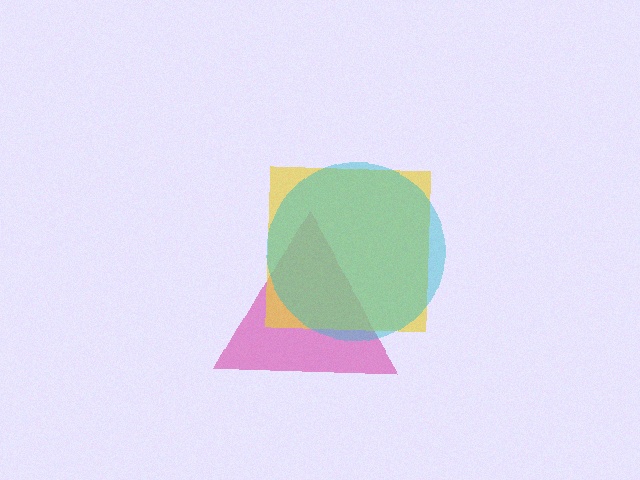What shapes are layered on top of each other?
The layered shapes are: a magenta triangle, a yellow square, a cyan circle.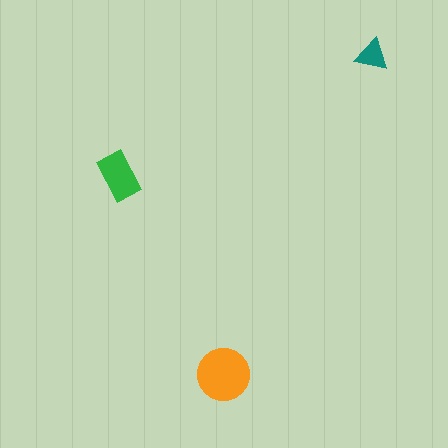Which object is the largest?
The orange circle.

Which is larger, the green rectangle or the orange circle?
The orange circle.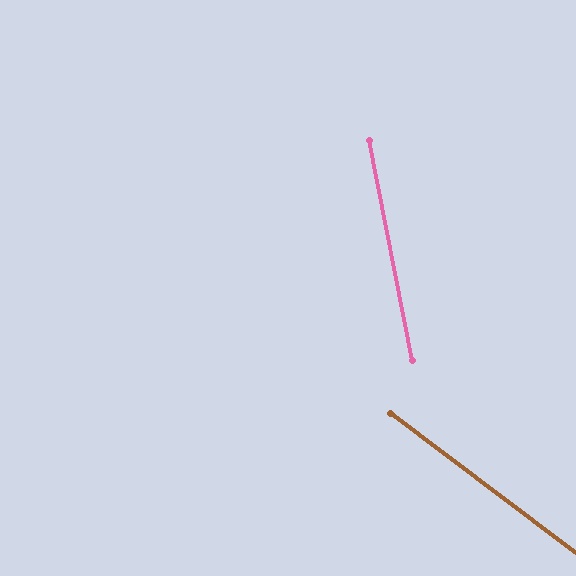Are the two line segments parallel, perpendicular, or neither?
Neither parallel nor perpendicular — they differ by about 42°.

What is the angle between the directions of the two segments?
Approximately 42 degrees.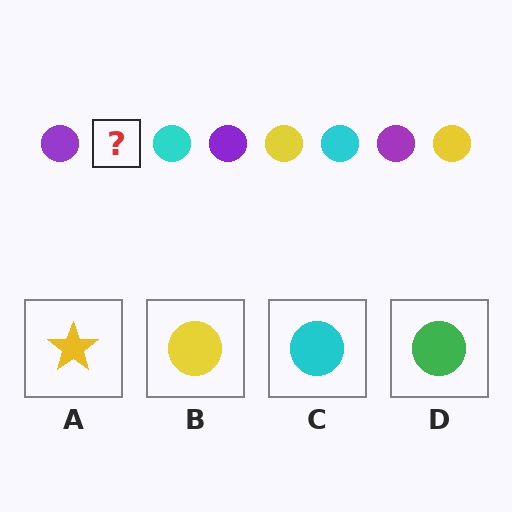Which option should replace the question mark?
Option B.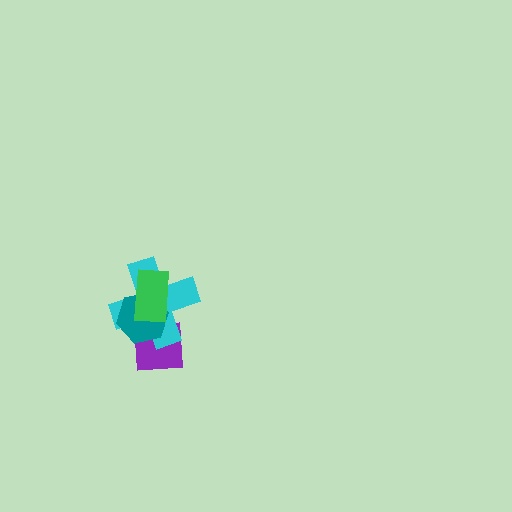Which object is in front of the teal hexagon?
The green rectangle is in front of the teal hexagon.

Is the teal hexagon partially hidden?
Yes, it is partially covered by another shape.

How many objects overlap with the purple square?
3 objects overlap with the purple square.